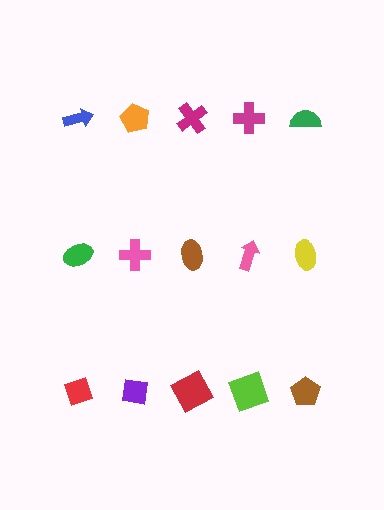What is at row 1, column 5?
A green semicircle.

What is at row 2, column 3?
A brown ellipse.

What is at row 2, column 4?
A pink arrow.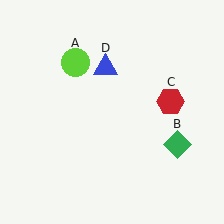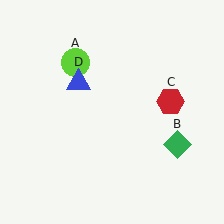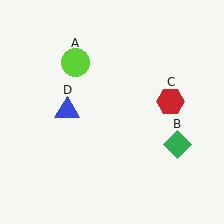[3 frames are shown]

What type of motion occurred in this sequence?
The blue triangle (object D) rotated counterclockwise around the center of the scene.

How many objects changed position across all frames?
1 object changed position: blue triangle (object D).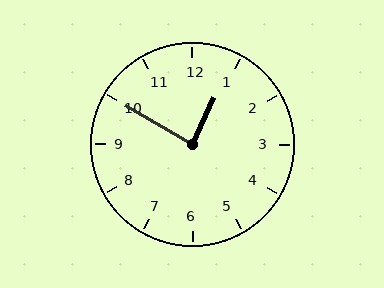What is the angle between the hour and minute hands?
Approximately 85 degrees.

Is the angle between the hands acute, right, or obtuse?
It is right.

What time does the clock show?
12:50.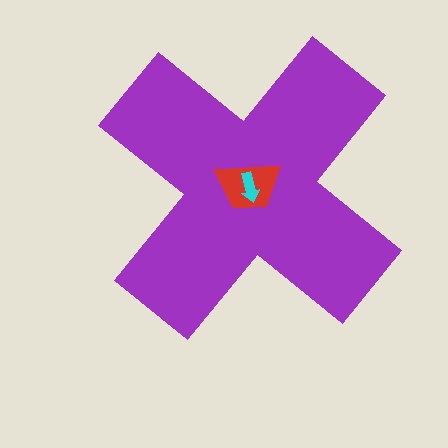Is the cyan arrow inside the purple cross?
Yes.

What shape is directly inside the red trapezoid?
The cyan arrow.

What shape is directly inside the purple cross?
The red trapezoid.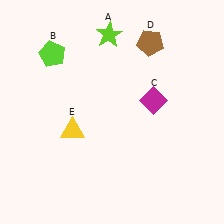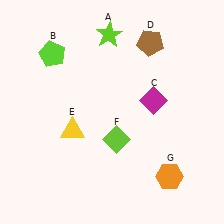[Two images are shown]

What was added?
A lime diamond (F), an orange hexagon (G) were added in Image 2.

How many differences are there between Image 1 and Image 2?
There are 2 differences between the two images.